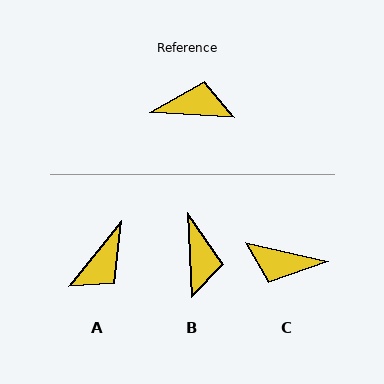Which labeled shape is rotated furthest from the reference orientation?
C, about 170 degrees away.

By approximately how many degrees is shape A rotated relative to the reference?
Approximately 126 degrees clockwise.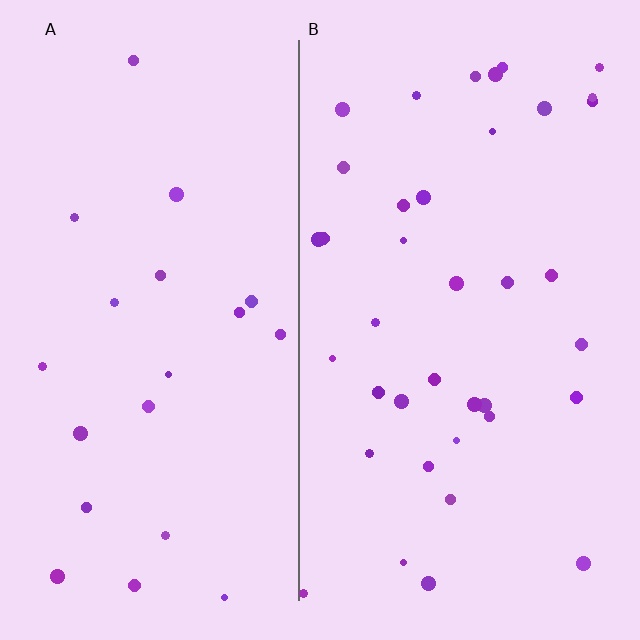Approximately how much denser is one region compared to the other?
Approximately 1.9× — region B over region A.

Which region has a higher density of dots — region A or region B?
B (the right).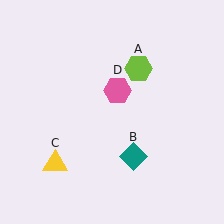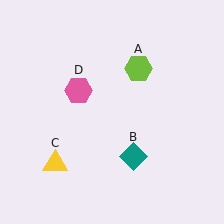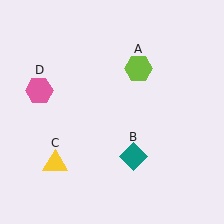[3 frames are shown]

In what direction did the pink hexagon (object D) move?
The pink hexagon (object D) moved left.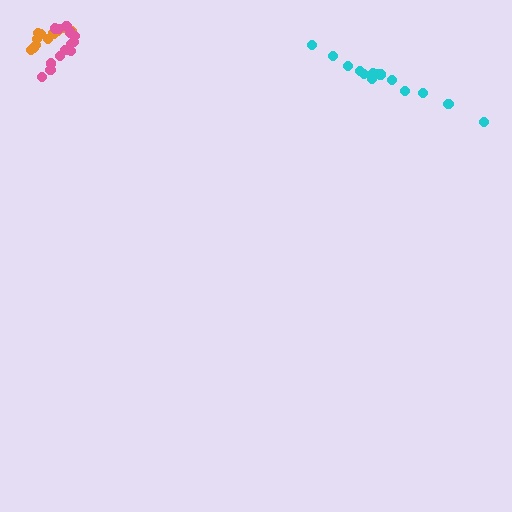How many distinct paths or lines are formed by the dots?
There are 3 distinct paths.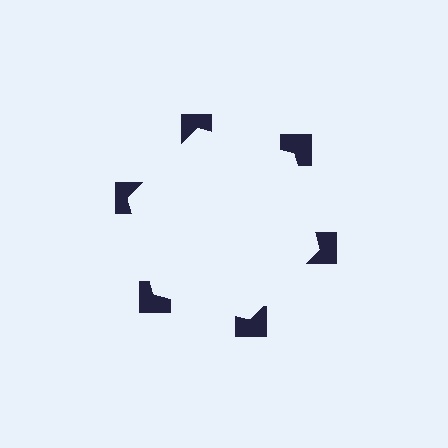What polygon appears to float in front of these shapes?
An illusory hexagon — its edges are inferred from the aligned wedge cuts in the notched squares, not physically drawn.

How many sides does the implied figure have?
6 sides.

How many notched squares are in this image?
There are 6 — one at each vertex of the illusory hexagon.